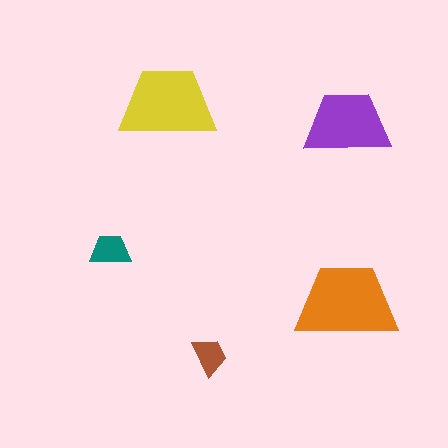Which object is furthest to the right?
The purple trapezoid is rightmost.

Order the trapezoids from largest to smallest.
the orange one, the yellow one, the purple one, the teal one, the brown one.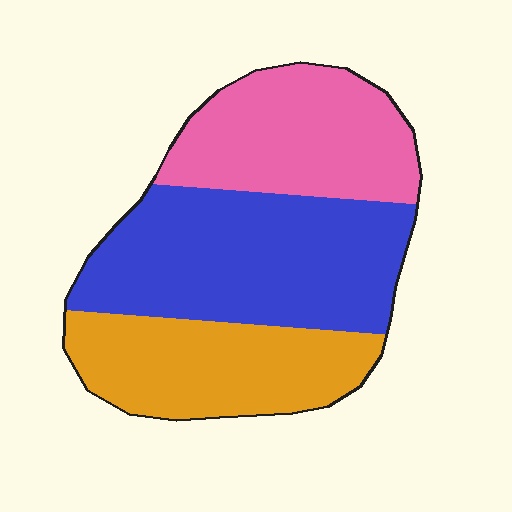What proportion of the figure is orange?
Orange covers about 30% of the figure.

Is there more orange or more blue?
Blue.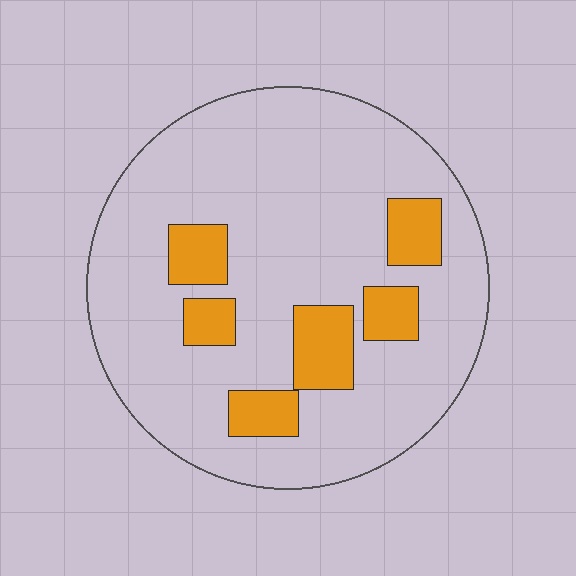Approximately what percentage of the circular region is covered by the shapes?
Approximately 15%.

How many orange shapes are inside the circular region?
6.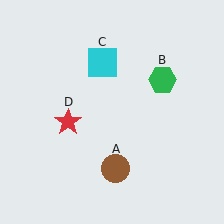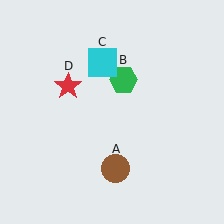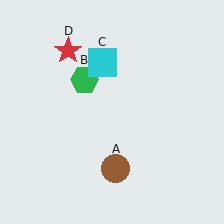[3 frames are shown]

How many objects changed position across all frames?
2 objects changed position: green hexagon (object B), red star (object D).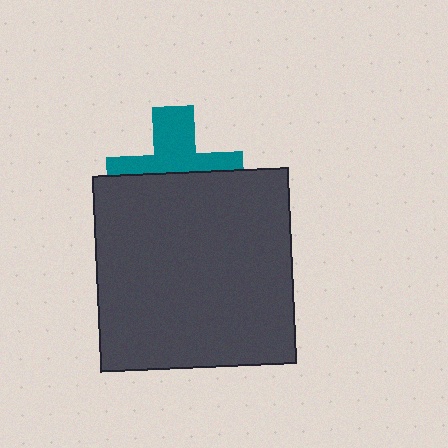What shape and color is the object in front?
The object in front is a dark gray square.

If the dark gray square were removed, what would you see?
You would see the complete teal cross.